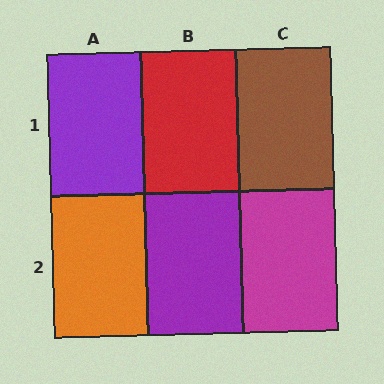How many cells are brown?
1 cell is brown.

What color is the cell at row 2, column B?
Purple.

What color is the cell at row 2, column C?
Magenta.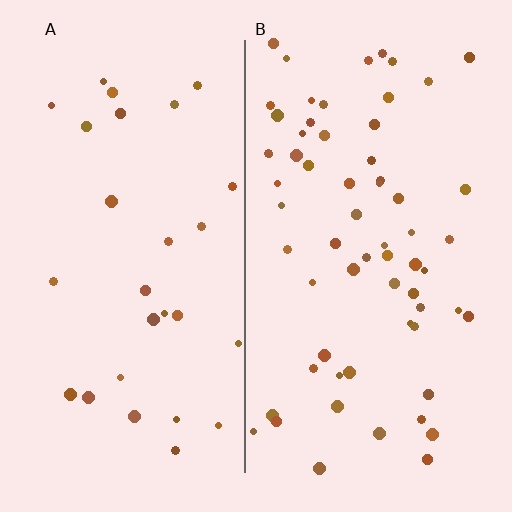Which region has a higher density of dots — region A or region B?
B (the right).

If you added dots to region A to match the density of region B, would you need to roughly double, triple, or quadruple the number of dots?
Approximately double.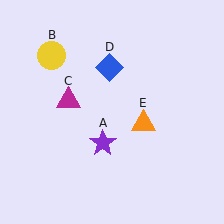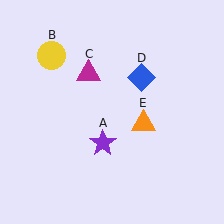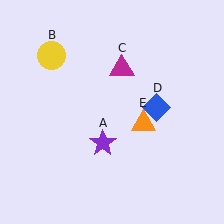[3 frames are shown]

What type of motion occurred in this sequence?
The magenta triangle (object C), blue diamond (object D) rotated clockwise around the center of the scene.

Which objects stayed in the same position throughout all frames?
Purple star (object A) and yellow circle (object B) and orange triangle (object E) remained stationary.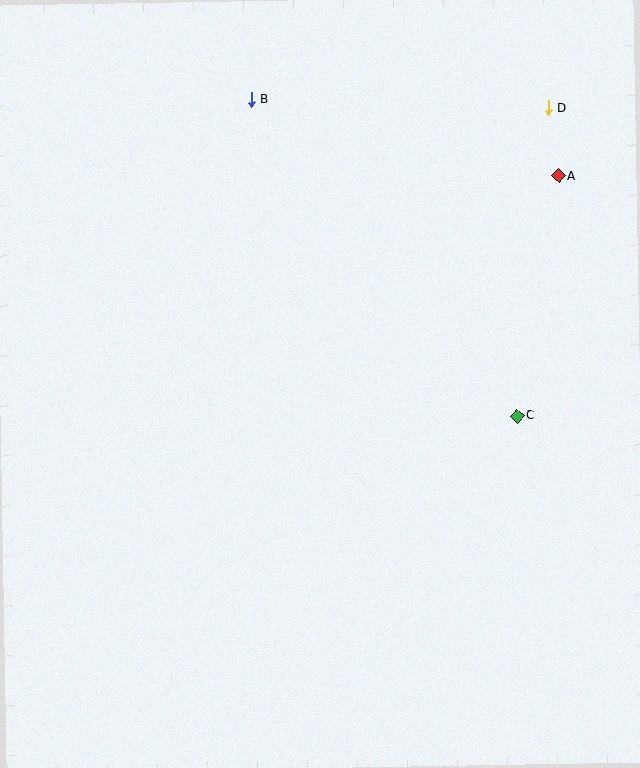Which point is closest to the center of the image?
Point C at (517, 416) is closest to the center.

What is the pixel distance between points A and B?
The distance between A and B is 317 pixels.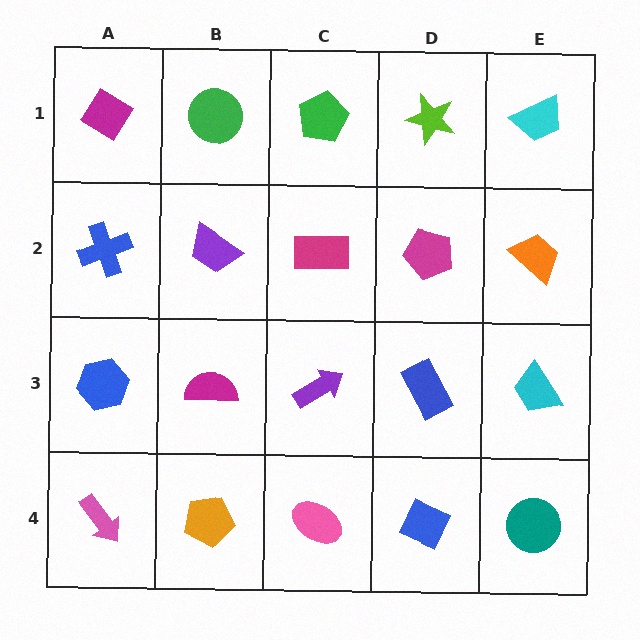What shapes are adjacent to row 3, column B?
A purple trapezoid (row 2, column B), an orange pentagon (row 4, column B), a blue hexagon (row 3, column A), a purple arrow (row 3, column C).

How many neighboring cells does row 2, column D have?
4.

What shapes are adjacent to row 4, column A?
A blue hexagon (row 3, column A), an orange pentagon (row 4, column B).